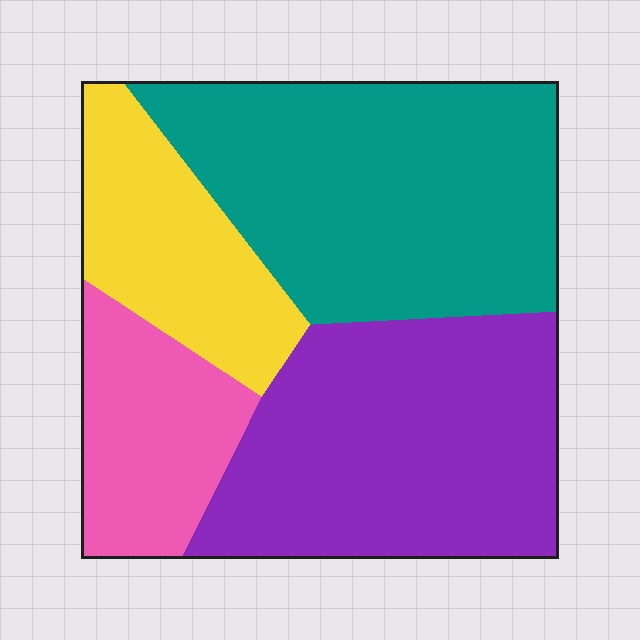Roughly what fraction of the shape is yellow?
Yellow covers roughly 15% of the shape.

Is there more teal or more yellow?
Teal.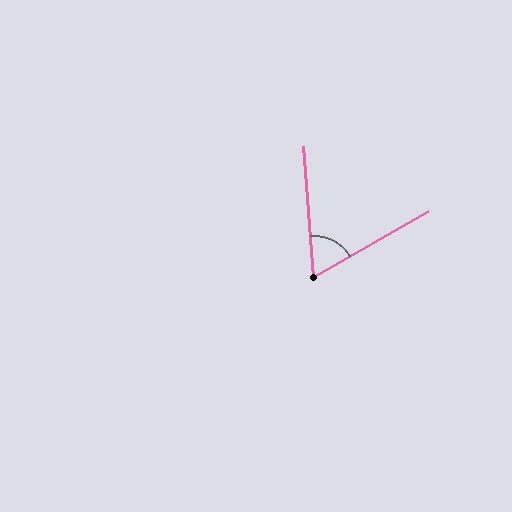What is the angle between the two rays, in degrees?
Approximately 65 degrees.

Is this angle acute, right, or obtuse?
It is acute.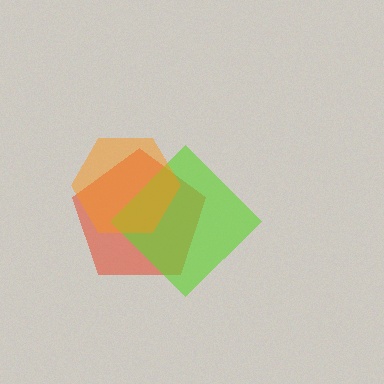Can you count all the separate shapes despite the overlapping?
Yes, there are 3 separate shapes.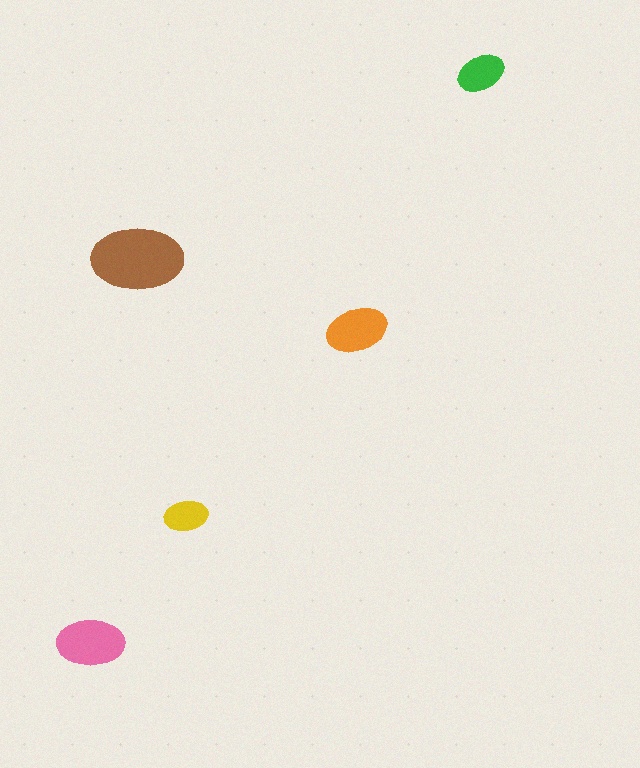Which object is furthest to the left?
The pink ellipse is leftmost.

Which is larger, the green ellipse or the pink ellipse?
The pink one.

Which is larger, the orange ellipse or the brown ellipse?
The brown one.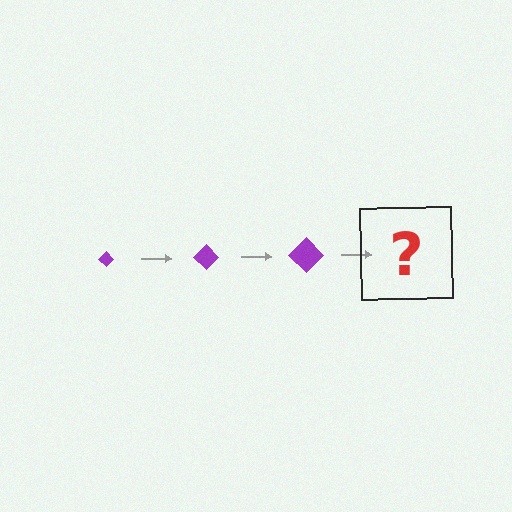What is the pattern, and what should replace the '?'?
The pattern is that the diamond gets progressively larger each step. The '?' should be a purple diamond, larger than the previous one.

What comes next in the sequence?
The next element should be a purple diamond, larger than the previous one.